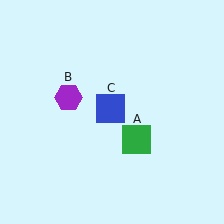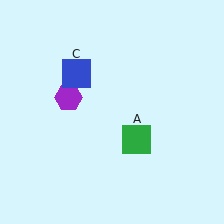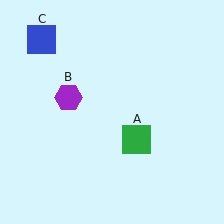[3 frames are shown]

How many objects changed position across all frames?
1 object changed position: blue square (object C).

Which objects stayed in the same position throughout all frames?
Green square (object A) and purple hexagon (object B) remained stationary.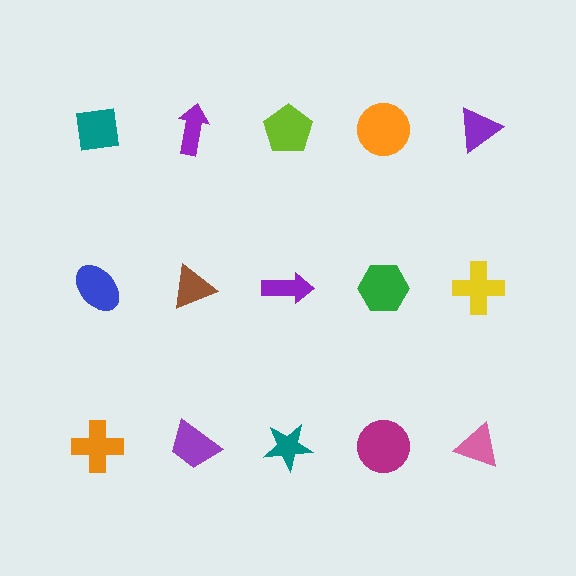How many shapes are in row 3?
5 shapes.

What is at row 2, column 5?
A yellow cross.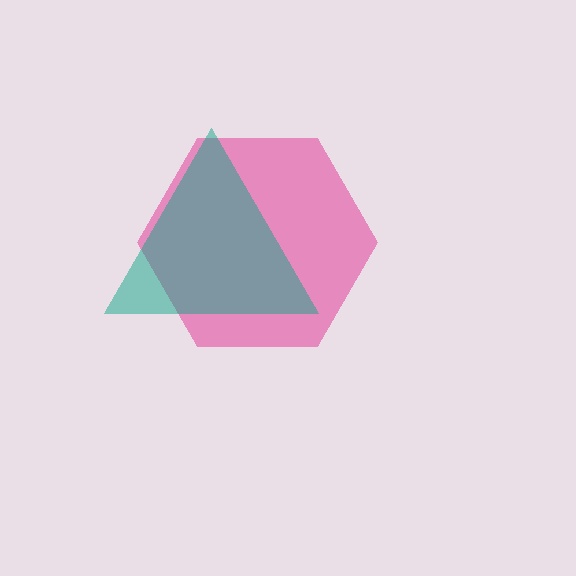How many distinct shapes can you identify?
There are 2 distinct shapes: a pink hexagon, a teal triangle.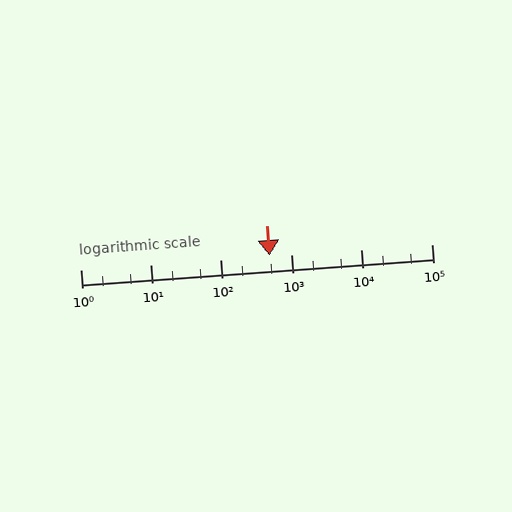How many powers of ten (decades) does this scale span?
The scale spans 5 decades, from 1 to 100000.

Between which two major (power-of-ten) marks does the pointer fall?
The pointer is between 100 and 1000.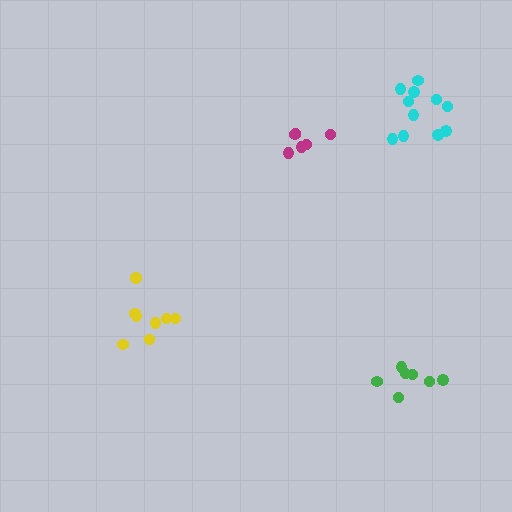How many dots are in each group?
Group 1: 7 dots, Group 2: 11 dots, Group 3: 8 dots, Group 4: 6 dots (32 total).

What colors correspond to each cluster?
The clusters are colored: green, cyan, yellow, magenta.